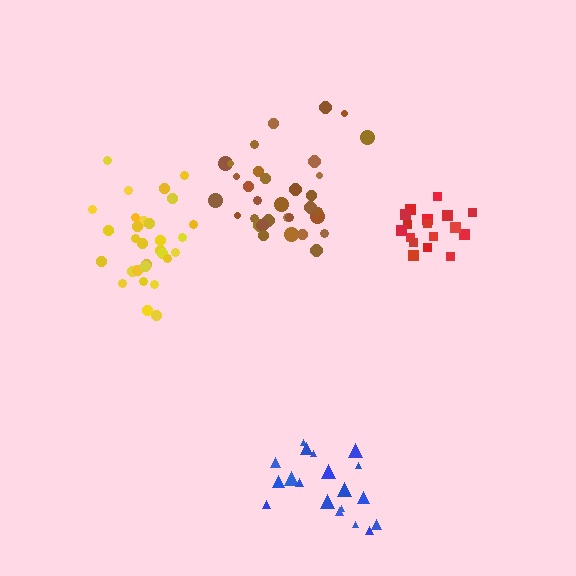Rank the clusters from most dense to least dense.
yellow, red, brown, blue.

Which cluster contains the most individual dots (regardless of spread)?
Brown (33).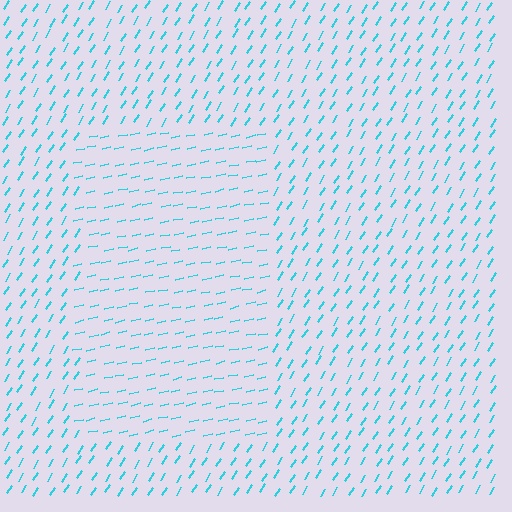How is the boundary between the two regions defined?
The boundary is defined purely by a change in line orientation (approximately 45 degrees difference). All lines are the same color and thickness.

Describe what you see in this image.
The image is filled with small cyan line segments. A rectangle region in the image has lines oriented differently from the surrounding lines, creating a visible texture boundary.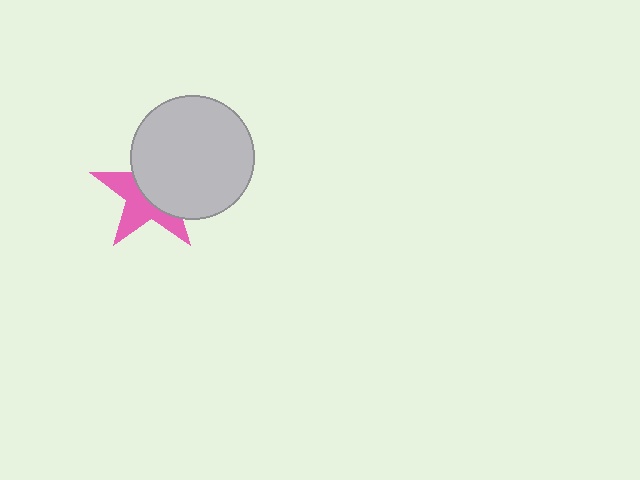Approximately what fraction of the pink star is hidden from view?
Roughly 54% of the pink star is hidden behind the light gray circle.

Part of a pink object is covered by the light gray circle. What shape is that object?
It is a star.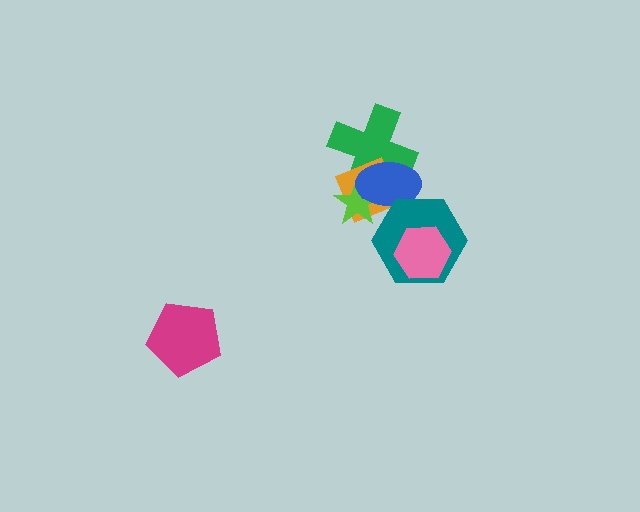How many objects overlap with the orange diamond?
4 objects overlap with the orange diamond.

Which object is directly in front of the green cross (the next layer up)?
The orange diamond is directly in front of the green cross.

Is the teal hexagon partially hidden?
Yes, it is partially covered by another shape.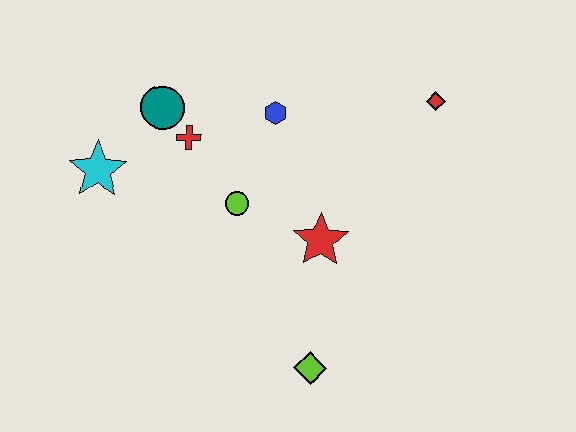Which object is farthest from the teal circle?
The lime diamond is farthest from the teal circle.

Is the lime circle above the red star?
Yes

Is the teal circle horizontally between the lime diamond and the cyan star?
Yes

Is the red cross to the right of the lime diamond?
No